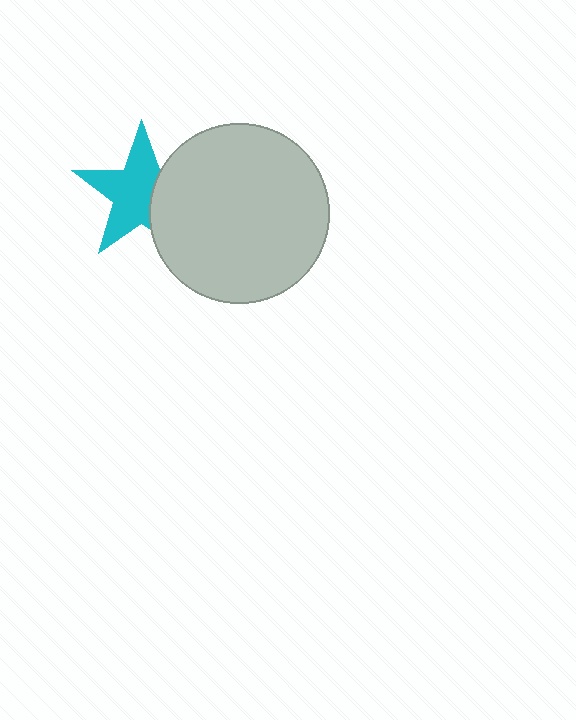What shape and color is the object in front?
The object in front is a light gray circle.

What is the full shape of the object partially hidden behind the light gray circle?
The partially hidden object is a cyan star.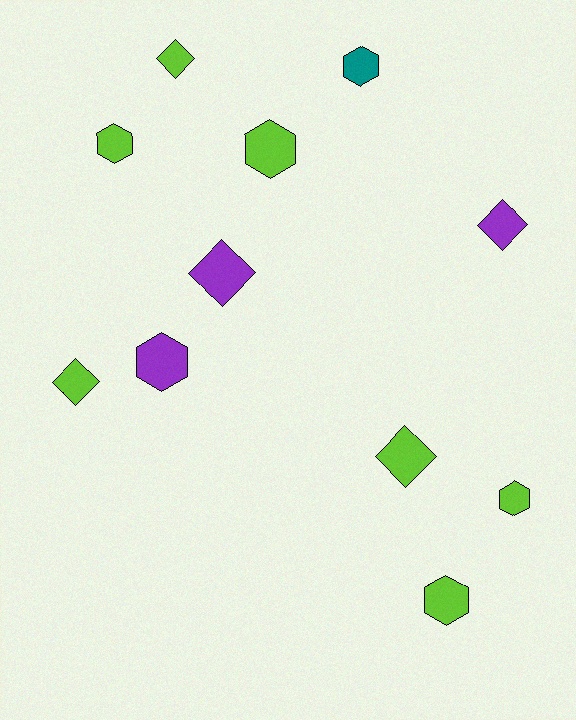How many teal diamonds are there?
There are no teal diamonds.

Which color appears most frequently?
Lime, with 7 objects.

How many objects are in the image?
There are 11 objects.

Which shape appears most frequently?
Hexagon, with 6 objects.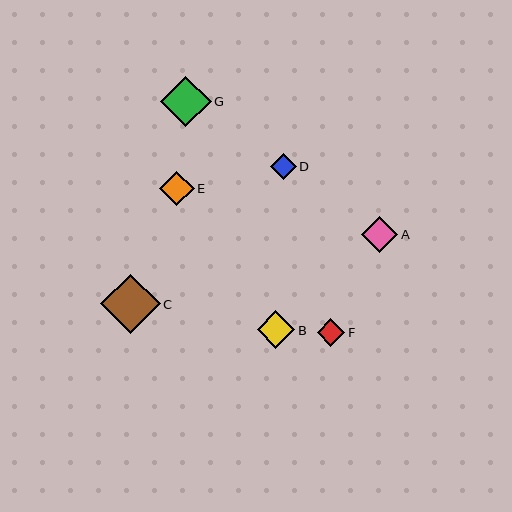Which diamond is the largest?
Diamond C is the largest with a size of approximately 59 pixels.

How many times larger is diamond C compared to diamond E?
Diamond C is approximately 1.7 times the size of diamond E.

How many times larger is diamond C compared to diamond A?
Diamond C is approximately 1.7 times the size of diamond A.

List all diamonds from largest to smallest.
From largest to smallest: C, G, B, A, E, F, D.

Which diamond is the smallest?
Diamond D is the smallest with a size of approximately 26 pixels.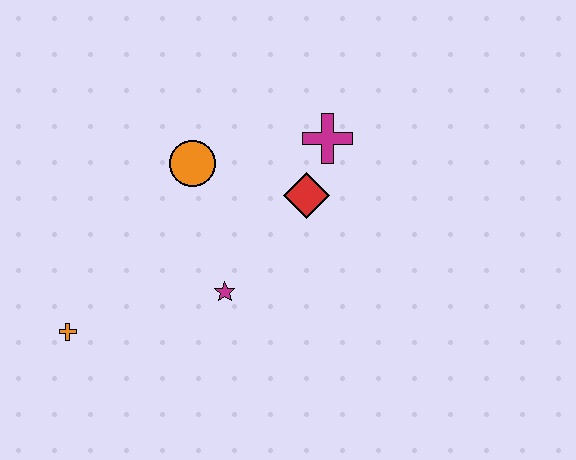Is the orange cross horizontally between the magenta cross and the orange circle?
No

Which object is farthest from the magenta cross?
The orange cross is farthest from the magenta cross.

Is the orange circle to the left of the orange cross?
No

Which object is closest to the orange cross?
The magenta star is closest to the orange cross.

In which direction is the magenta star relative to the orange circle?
The magenta star is below the orange circle.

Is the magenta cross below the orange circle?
No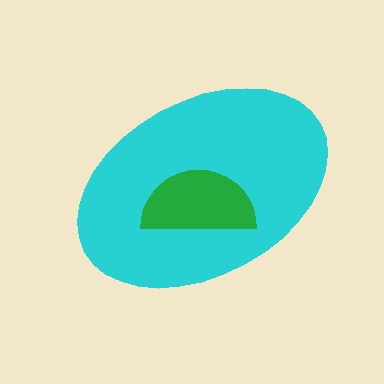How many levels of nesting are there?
2.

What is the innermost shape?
The green semicircle.